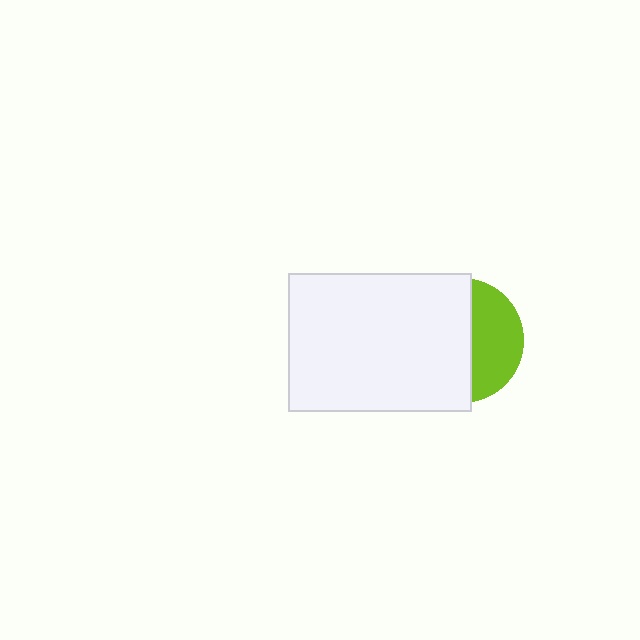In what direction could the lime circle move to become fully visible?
The lime circle could move right. That would shift it out from behind the white rectangle entirely.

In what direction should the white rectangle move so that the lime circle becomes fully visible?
The white rectangle should move left. That is the shortest direction to clear the overlap and leave the lime circle fully visible.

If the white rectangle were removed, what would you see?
You would see the complete lime circle.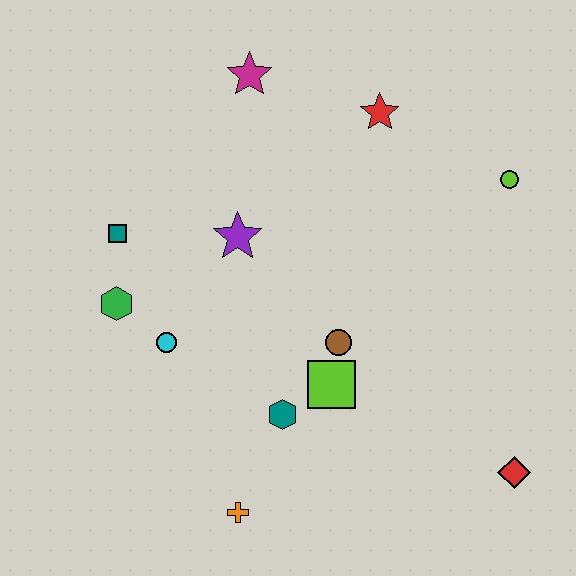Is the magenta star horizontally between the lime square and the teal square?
Yes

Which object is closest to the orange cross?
The teal hexagon is closest to the orange cross.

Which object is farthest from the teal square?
The red diamond is farthest from the teal square.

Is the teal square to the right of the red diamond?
No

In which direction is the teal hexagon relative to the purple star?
The teal hexagon is below the purple star.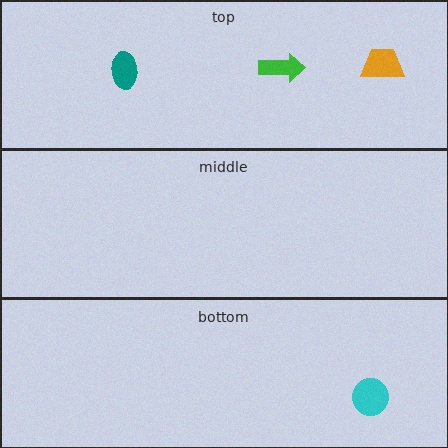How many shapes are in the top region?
3.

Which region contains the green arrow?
The top region.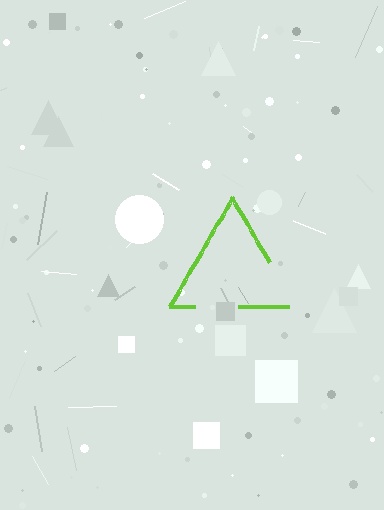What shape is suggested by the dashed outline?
The dashed outline suggests a triangle.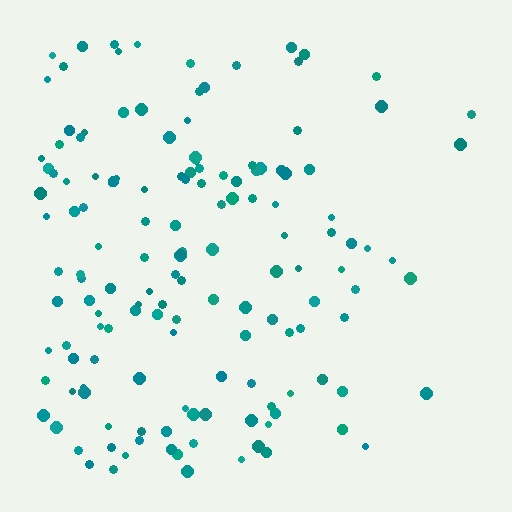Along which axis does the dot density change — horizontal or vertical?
Horizontal.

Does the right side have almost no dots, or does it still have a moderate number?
Still a moderate number, just noticeably fewer than the left.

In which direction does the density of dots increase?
From right to left, with the left side densest.